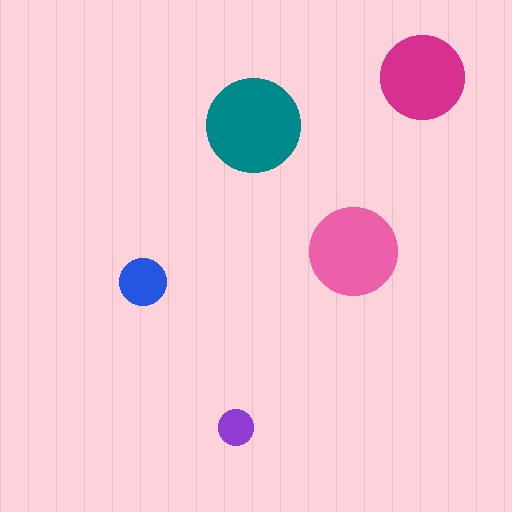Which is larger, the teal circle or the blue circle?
The teal one.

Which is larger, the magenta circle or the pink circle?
The pink one.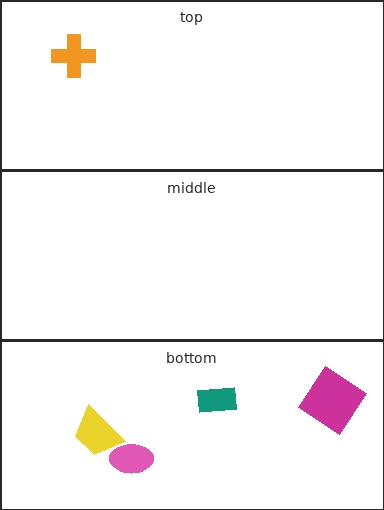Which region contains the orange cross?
The top region.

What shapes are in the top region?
The orange cross.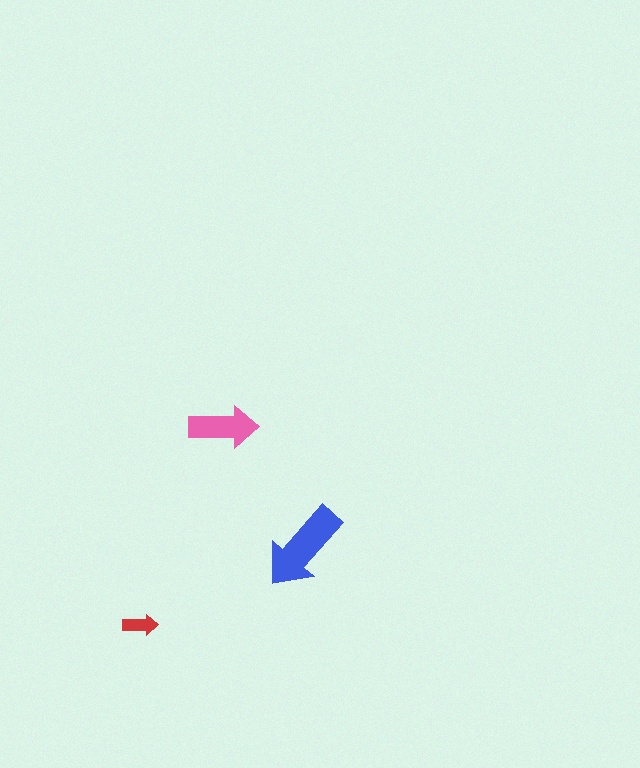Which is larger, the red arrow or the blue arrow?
The blue one.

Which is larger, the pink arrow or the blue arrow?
The blue one.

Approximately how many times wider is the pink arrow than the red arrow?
About 2 times wider.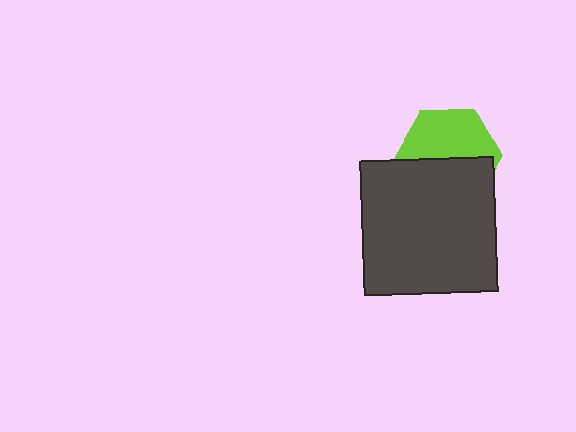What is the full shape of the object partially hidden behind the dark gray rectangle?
The partially hidden object is a lime hexagon.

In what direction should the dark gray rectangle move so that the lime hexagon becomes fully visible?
The dark gray rectangle should move down. That is the shortest direction to clear the overlap and leave the lime hexagon fully visible.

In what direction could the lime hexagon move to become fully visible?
The lime hexagon could move up. That would shift it out from behind the dark gray rectangle entirely.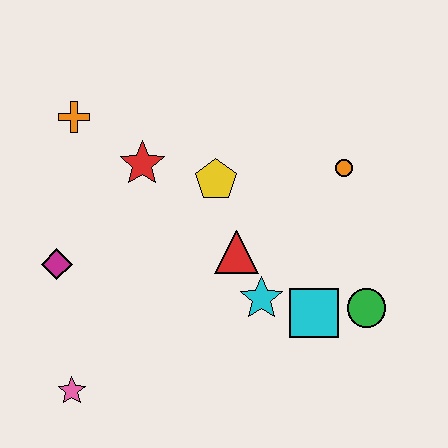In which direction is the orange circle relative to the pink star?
The orange circle is to the right of the pink star.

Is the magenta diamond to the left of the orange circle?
Yes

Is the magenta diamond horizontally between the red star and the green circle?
No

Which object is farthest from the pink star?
The orange circle is farthest from the pink star.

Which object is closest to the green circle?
The cyan square is closest to the green circle.